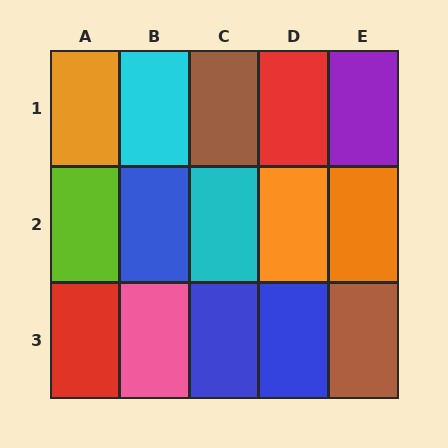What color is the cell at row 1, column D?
Red.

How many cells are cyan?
2 cells are cyan.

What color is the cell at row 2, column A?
Lime.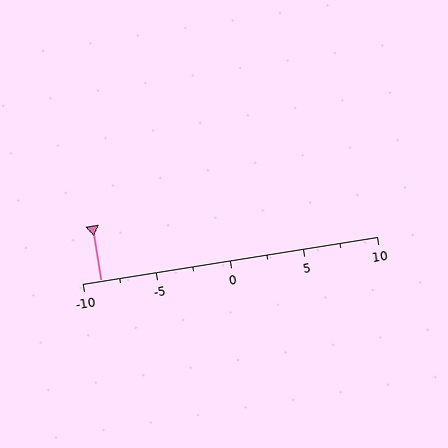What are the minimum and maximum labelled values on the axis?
The axis runs from -10 to 10.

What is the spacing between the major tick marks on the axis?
The major ticks are spaced 5 apart.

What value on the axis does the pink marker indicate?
The marker indicates approximately -8.8.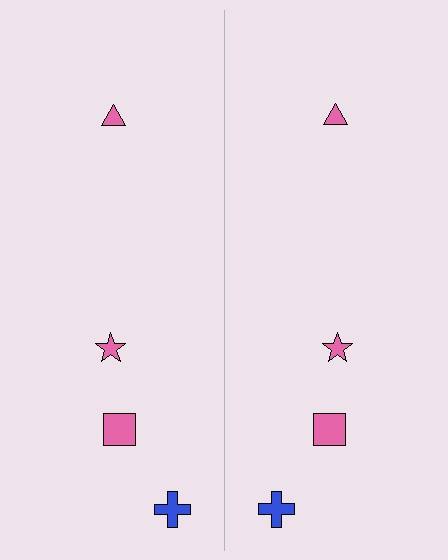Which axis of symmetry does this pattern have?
The pattern has a vertical axis of symmetry running through the center of the image.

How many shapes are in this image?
There are 8 shapes in this image.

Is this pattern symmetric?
Yes, this pattern has bilateral (reflection) symmetry.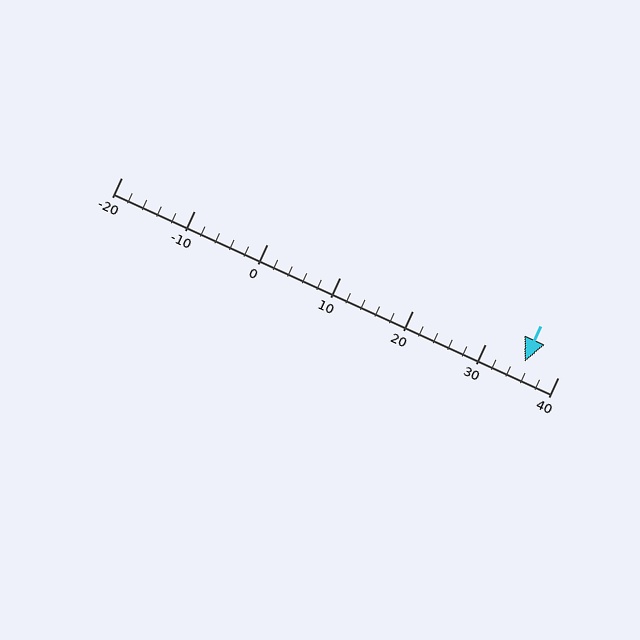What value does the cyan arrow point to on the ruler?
The cyan arrow points to approximately 35.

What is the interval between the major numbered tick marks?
The major tick marks are spaced 10 units apart.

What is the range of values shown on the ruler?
The ruler shows values from -20 to 40.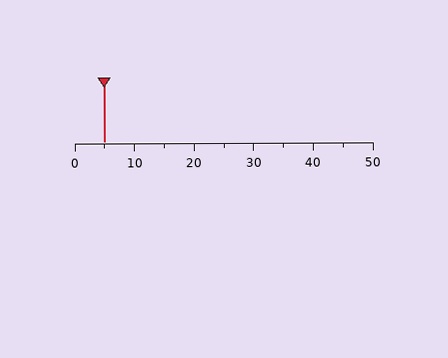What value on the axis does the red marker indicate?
The marker indicates approximately 5.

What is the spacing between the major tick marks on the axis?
The major ticks are spaced 10 apart.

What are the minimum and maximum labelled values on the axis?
The axis runs from 0 to 50.